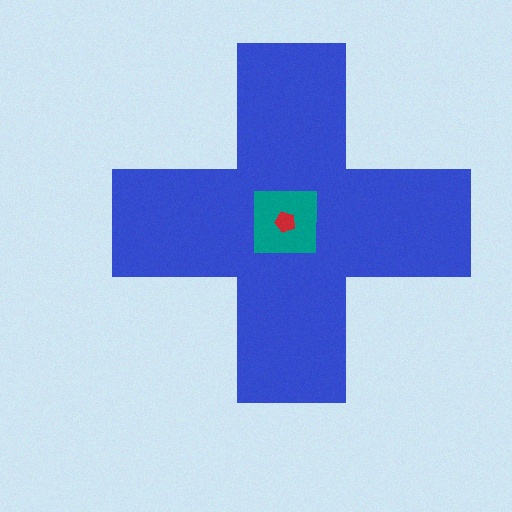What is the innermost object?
The red pentagon.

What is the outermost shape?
The blue cross.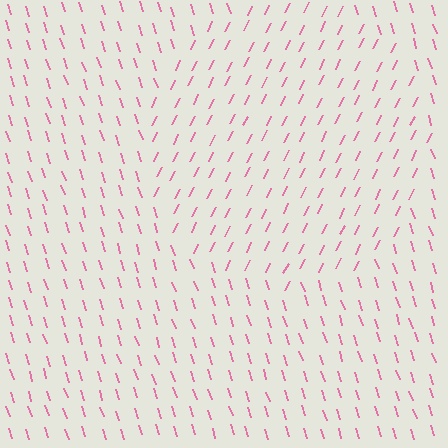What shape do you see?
I see a circle.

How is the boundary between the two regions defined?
The boundary is defined purely by a change in line orientation (approximately 45 degrees difference). All lines are the same color and thickness.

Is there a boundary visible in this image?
Yes, there is a texture boundary formed by a change in line orientation.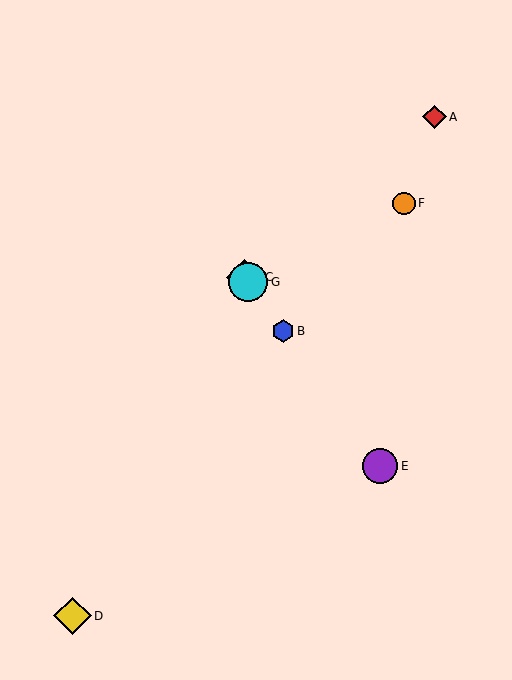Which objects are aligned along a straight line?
Objects B, C, E, G are aligned along a straight line.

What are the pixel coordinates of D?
Object D is at (72, 616).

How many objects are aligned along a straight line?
4 objects (B, C, E, G) are aligned along a straight line.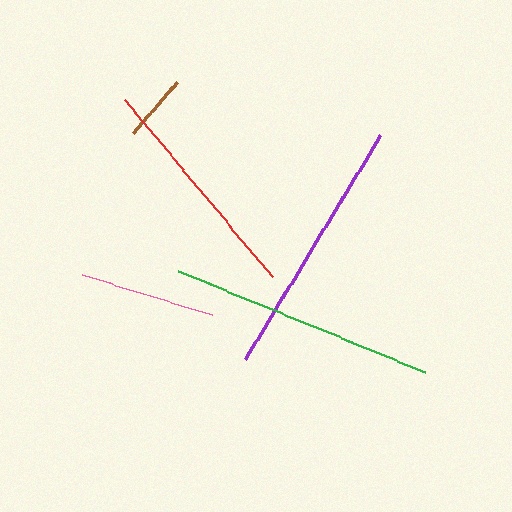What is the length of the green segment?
The green segment is approximately 267 pixels long.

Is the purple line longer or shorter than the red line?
The purple line is longer than the red line.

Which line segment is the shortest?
The brown line is the shortest at approximately 68 pixels.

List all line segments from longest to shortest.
From longest to shortest: green, purple, red, pink, brown.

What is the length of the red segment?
The red segment is approximately 231 pixels long.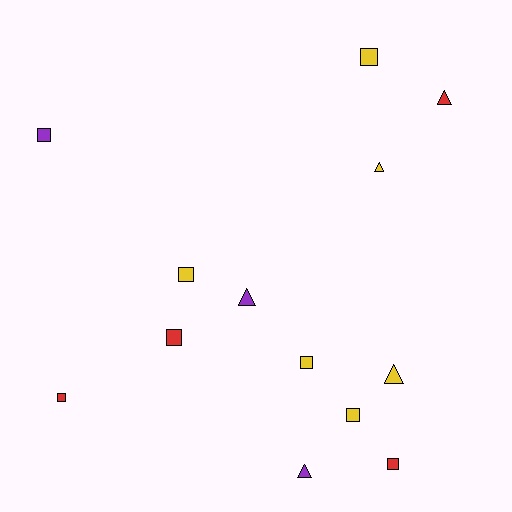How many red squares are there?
There are 3 red squares.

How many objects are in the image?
There are 13 objects.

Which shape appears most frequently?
Square, with 8 objects.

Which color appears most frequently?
Yellow, with 6 objects.